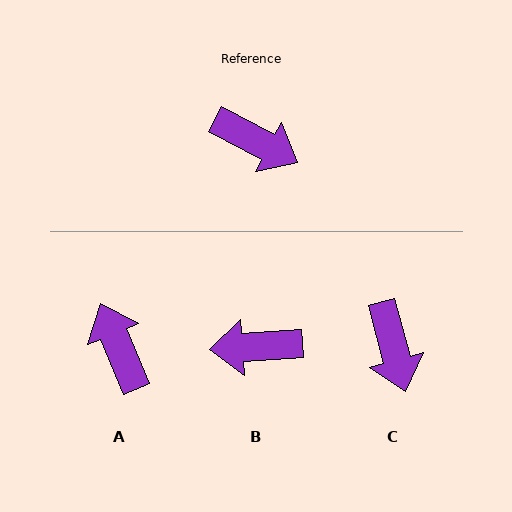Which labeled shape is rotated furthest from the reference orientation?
B, about 148 degrees away.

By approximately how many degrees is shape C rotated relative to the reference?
Approximately 48 degrees clockwise.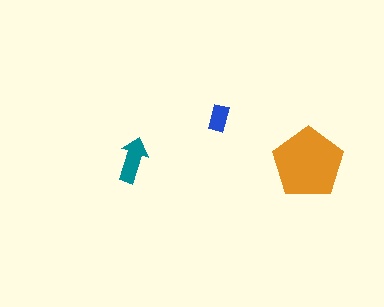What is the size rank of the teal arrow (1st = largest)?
2nd.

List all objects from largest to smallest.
The orange pentagon, the teal arrow, the blue rectangle.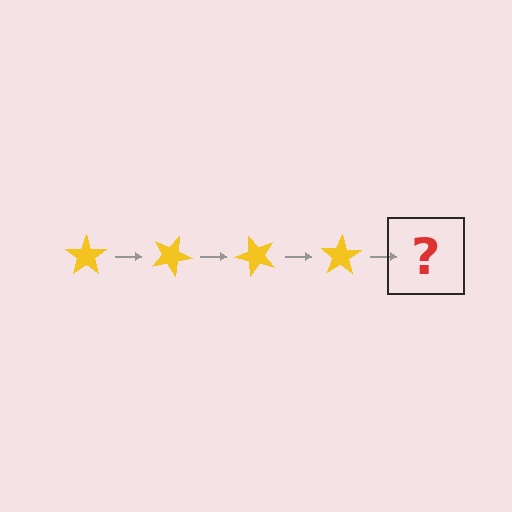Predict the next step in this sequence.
The next step is a yellow star rotated 100 degrees.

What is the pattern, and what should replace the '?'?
The pattern is that the star rotates 25 degrees each step. The '?' should be a yellow star rotated 100 degrees.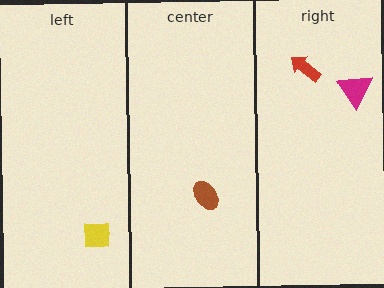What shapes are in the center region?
The brown ellipse.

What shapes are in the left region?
The yellow square.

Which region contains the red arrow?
The right region.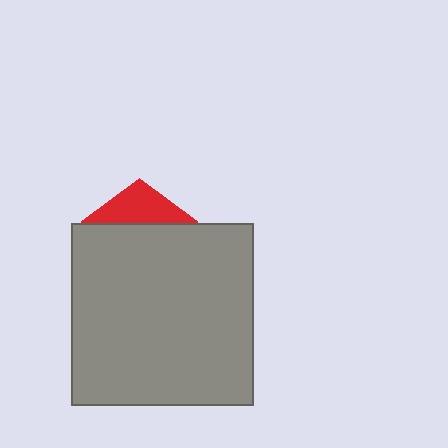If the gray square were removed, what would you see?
You would see the complete red pentagon.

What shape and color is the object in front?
The object in front is a gray square.